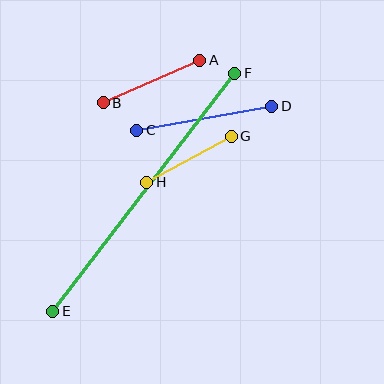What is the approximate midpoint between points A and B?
The midpoint is at approximately (152, 82) pixels.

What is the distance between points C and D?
The distance is approximately 138 pixels.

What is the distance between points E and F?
The distance is approximately 300 pixels.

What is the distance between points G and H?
The distance is approximately 96 pixels.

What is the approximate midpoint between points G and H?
The midpoint is at approximately (189, 159) pixels.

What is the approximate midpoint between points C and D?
The midpoint is at approximately (204, 118) pixels.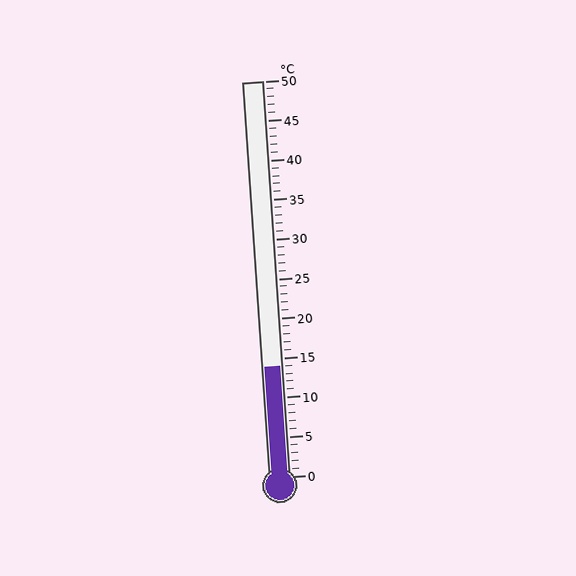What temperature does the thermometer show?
The thermometer shows approximately 14°C.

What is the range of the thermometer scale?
The thermometer scale ranges from 0°C to 50°C.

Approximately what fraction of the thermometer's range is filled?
The thermometer is filled to approximately 30% of its range.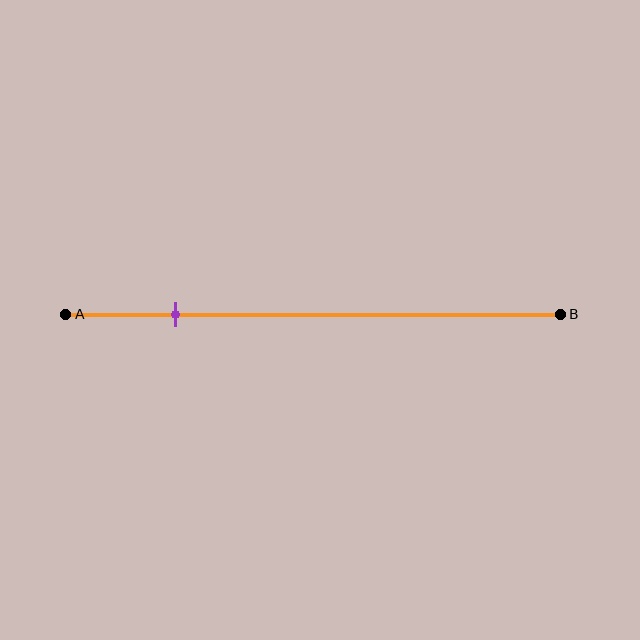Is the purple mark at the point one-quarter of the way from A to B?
Yes, the mark is approximately at the one-quarter point.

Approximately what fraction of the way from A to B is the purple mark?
The purple mark is approximately 20% of the way from A to B.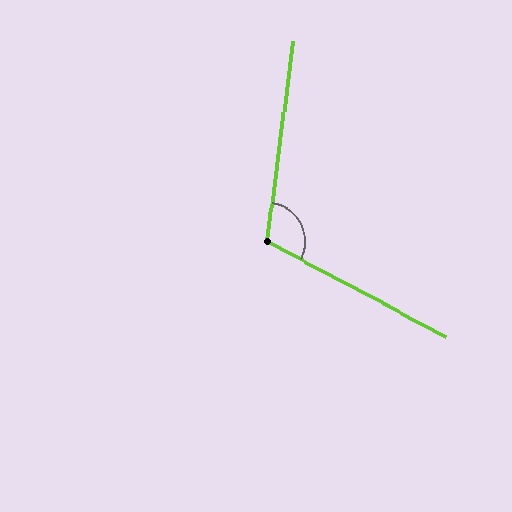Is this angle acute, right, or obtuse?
It is obtuse.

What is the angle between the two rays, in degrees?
Approximately 110 degrees.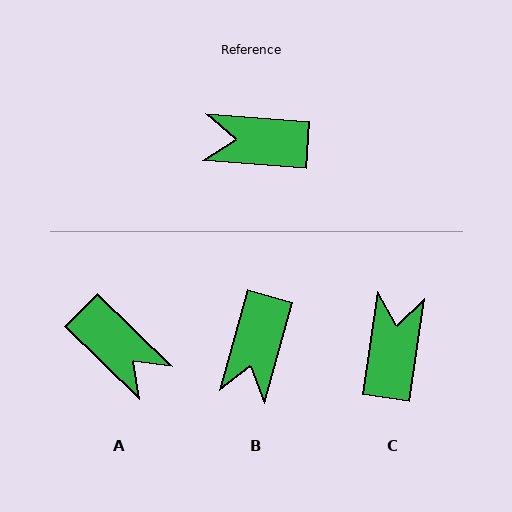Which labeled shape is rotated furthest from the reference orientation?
A, about 140 degrees away.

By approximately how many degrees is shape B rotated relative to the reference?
Approximately 79 degrees counter-clockwise.